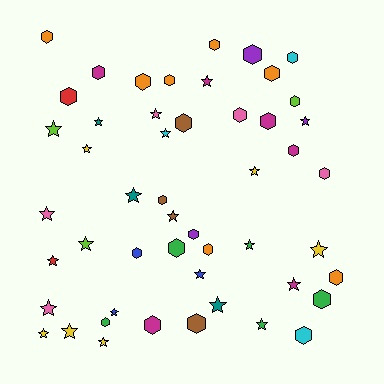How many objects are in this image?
There are 50 objects.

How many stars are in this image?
There are 24 stars.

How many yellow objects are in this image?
There are 6 yellow objects.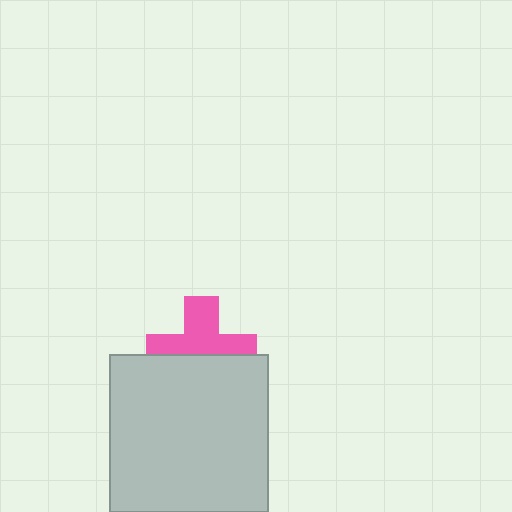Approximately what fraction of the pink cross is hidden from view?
Roughly 47% of the pink cross is hidden behind the light gray square.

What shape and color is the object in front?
The object in front is a light gray square.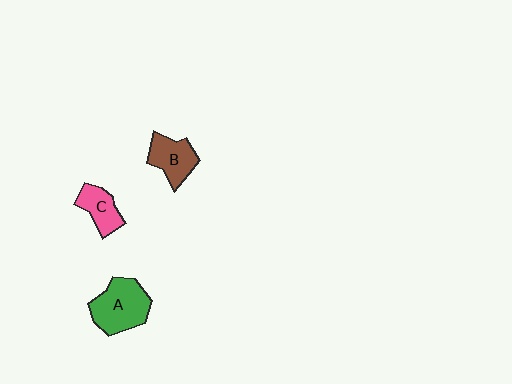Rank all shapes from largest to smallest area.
From largest to smallest: A (green), B (brown), C (pink).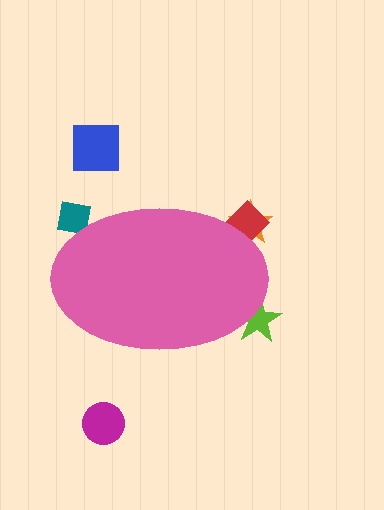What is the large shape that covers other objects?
A pink ellipse.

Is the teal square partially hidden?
Yes, the teal square is partially hidden behind the pink ellipse.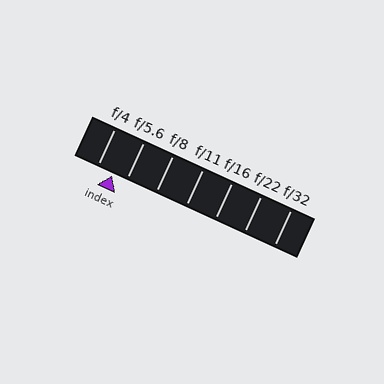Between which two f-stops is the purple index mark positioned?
The index mark is between f/4 and f/5.6.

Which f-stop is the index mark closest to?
The index mark is closest to f/5.6.